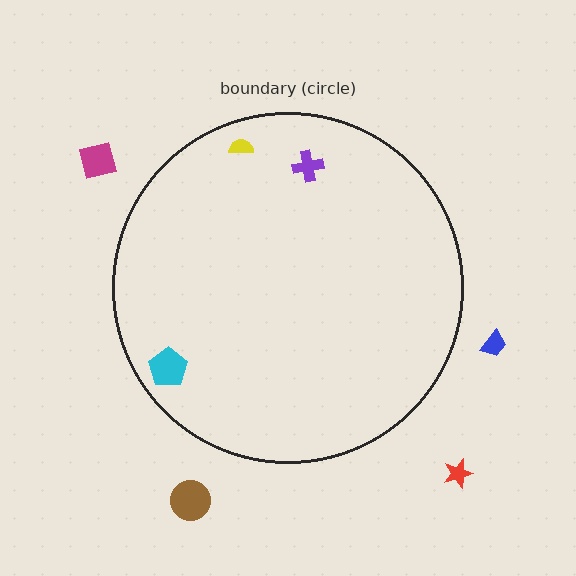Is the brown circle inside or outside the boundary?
Outside.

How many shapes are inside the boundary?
3 inside, 4 outside.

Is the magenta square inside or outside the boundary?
Outside.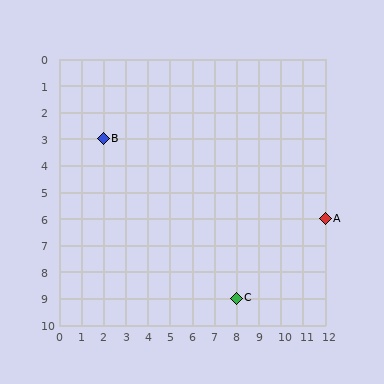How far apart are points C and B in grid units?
Points C and B are 6 columns and 6 rows apart (about 8.5 grid units diagonally).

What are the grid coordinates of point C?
Point C is at grid coordinates (8, 9).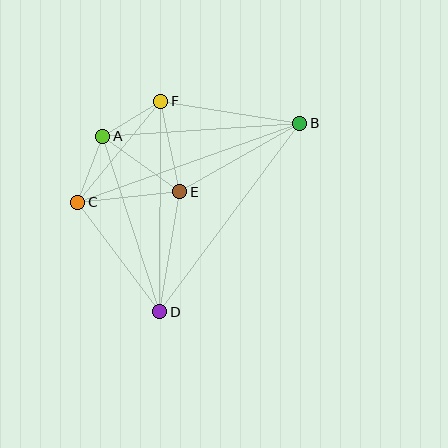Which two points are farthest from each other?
Points B and C are farthest from each other.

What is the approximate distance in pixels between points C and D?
The distance between C and D is approximately 137 pixels.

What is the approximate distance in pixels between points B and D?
The distance between B and D is approximately 235 pixels.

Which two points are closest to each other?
Points A and F are closest to each other.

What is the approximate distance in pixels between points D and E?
The distance between D and E is approximately 122 pixels.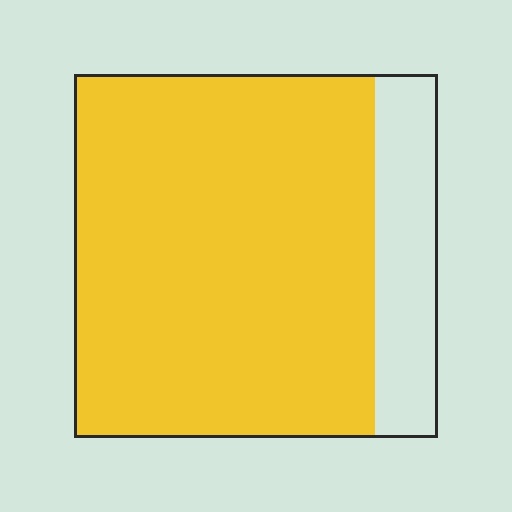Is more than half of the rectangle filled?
Yes.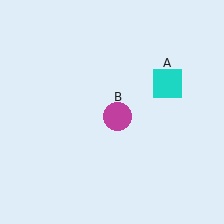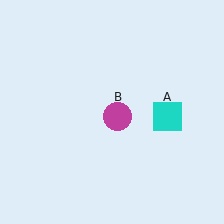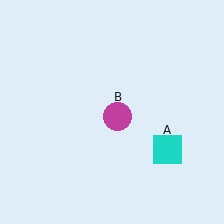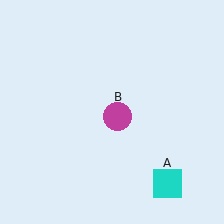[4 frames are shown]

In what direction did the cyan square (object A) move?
The cyan square (object A) moved down.